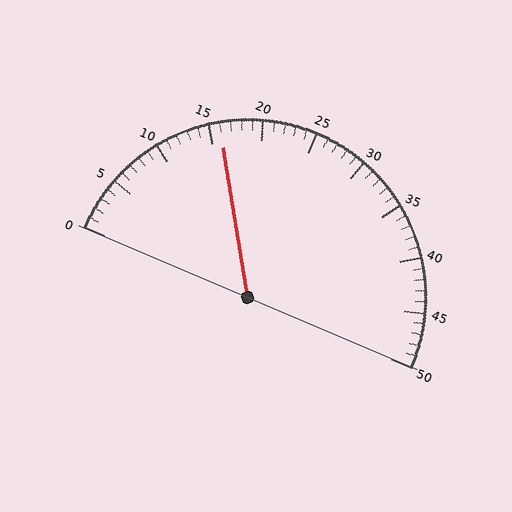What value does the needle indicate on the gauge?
The needle indicates approximately 16.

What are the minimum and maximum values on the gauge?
The gauge ranges from 0 to 50.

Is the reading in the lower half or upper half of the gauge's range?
The reading is in the lower half of the range (0 to 50).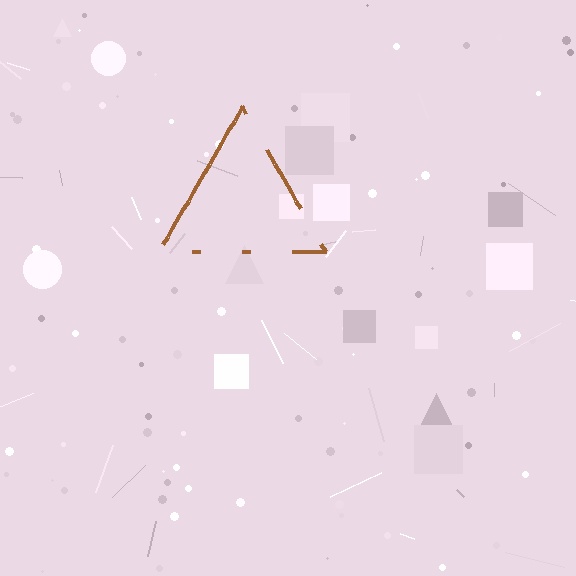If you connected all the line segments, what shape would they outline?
They would outline a triangle.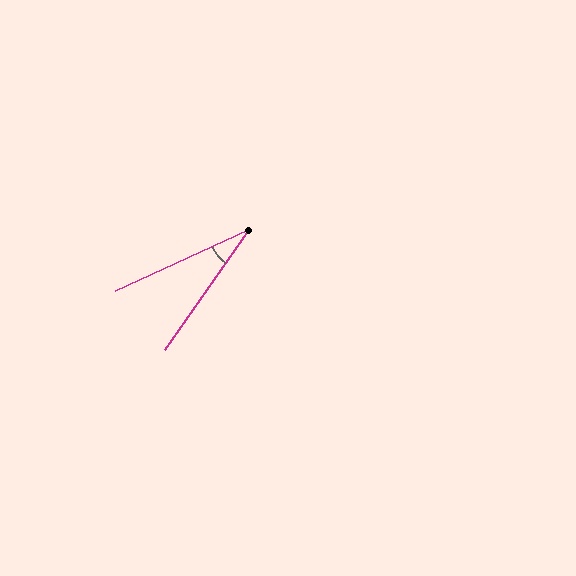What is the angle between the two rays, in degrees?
Approximately 31 degrees.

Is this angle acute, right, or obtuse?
It is acute.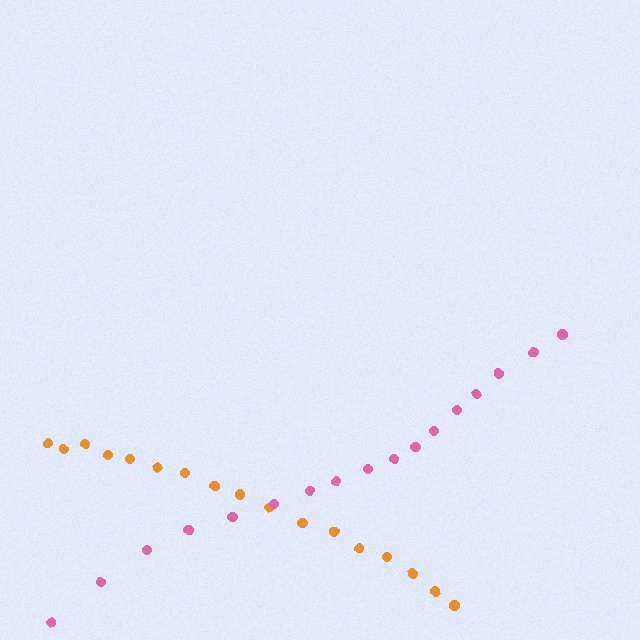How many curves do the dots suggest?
There are 2 distinct paths.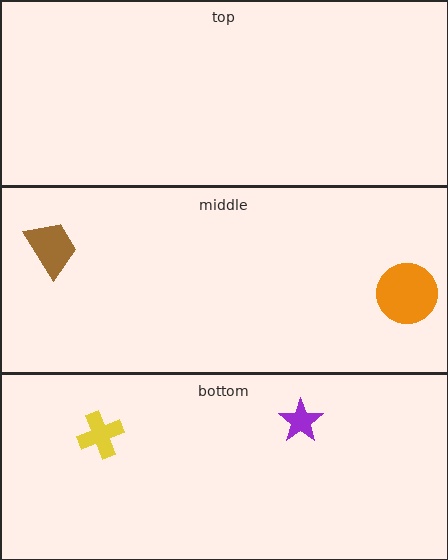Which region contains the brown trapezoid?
The middle region.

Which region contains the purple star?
The bottom region.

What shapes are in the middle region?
The orange circle, the brown trapezoid.